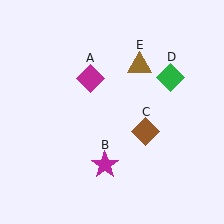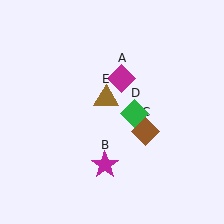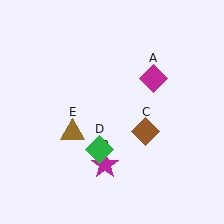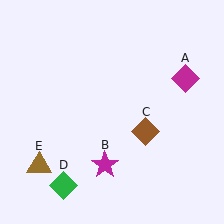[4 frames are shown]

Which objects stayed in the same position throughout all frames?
Magenta star (object B) and brown diamond (object C) remained stationary.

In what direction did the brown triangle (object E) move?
The brown triangle (object E) moved down and to the left.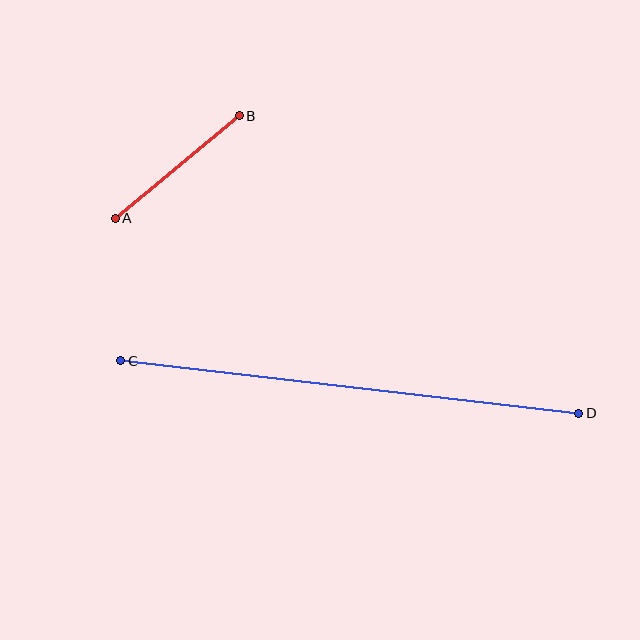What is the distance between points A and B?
The distance is approximately 161 pixels.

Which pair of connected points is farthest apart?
Points C and D are farthest apart.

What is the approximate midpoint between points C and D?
The midpoint is at approximately (350, 387) pixels.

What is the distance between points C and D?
The distance is approximately 461 pixels.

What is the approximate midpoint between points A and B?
The midpoint is at approximately (177, 167) pixels.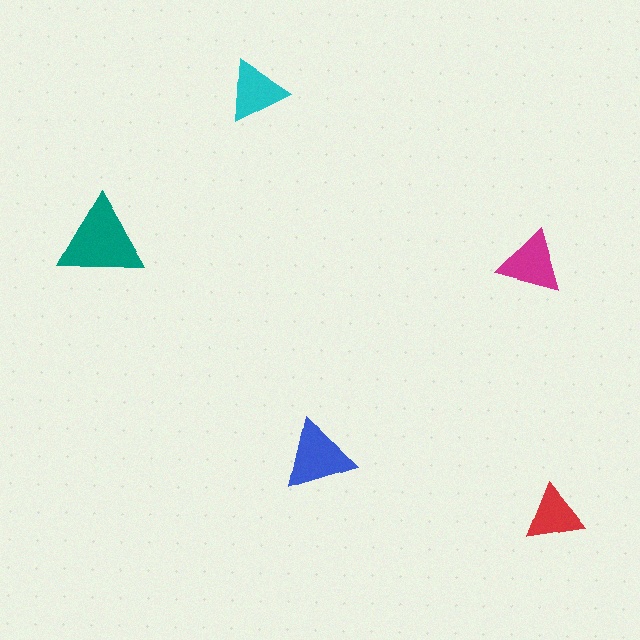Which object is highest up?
The cyan triangle is topmost.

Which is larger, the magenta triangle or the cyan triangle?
The magenta one.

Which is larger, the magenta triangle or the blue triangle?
The blue one.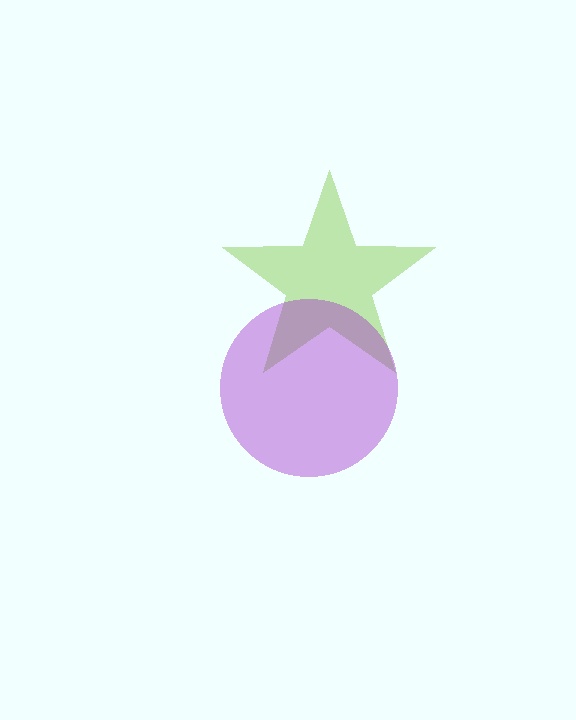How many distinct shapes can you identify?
There are 2 distinct shapes: a lime star, a purple circle.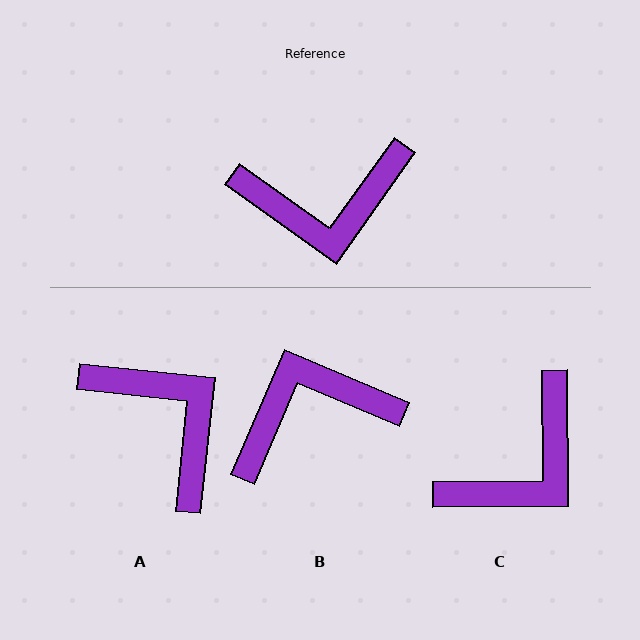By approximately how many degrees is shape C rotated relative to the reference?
Approximately 36 degrees counter-clockwise.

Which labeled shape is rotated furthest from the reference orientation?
B, about 168 degrees away.